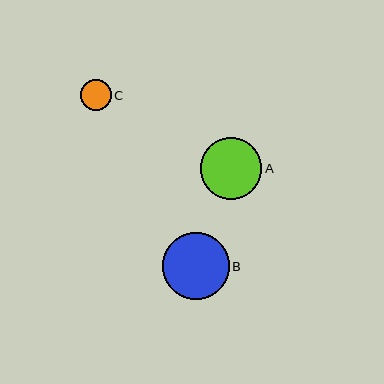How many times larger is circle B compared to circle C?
Circle B is approximately 2.2 times the size of circle C.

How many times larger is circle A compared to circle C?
Circle A is approximately 2.0 times the size of circle C.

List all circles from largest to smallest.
From largest to smallest: B, A, C.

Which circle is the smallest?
Circle C is the smallest with a size of approximately 31 pixels.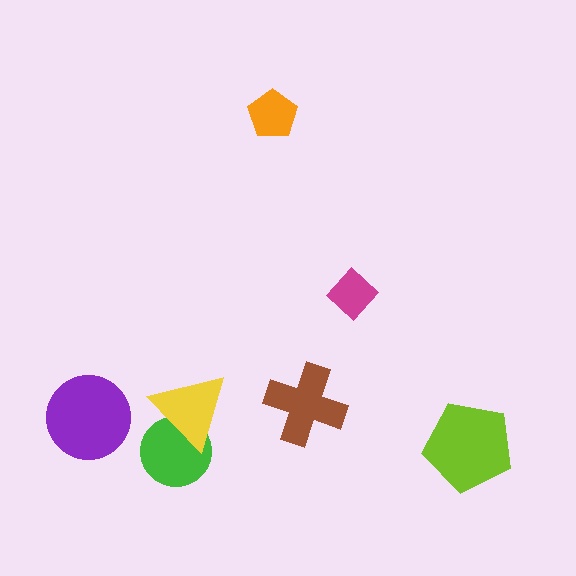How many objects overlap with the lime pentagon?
0 objects overlap with the lime pentagon.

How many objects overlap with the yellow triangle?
1 object overlaps with the yellow triangle.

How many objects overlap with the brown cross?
0 objects overlap with the brown cross.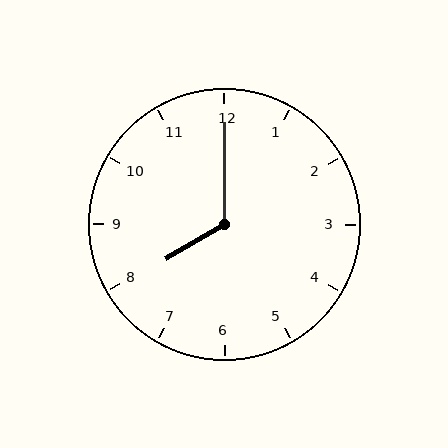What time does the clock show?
8:00.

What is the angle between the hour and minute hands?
Approximately 120 degrees.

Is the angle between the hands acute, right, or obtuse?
It is obtuse.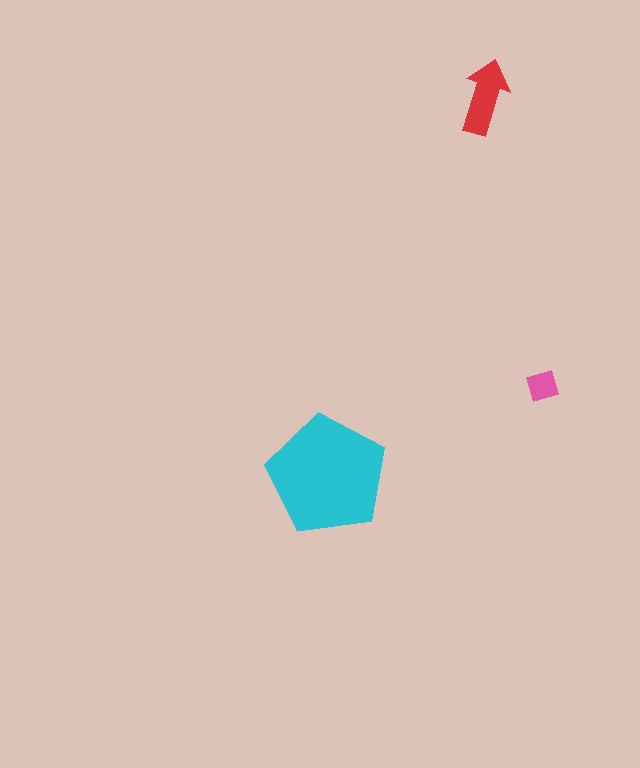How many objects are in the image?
There are 3 objects in the image.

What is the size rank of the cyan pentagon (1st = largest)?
1st.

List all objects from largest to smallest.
The cyan pentagon, the red arrow, the pink square.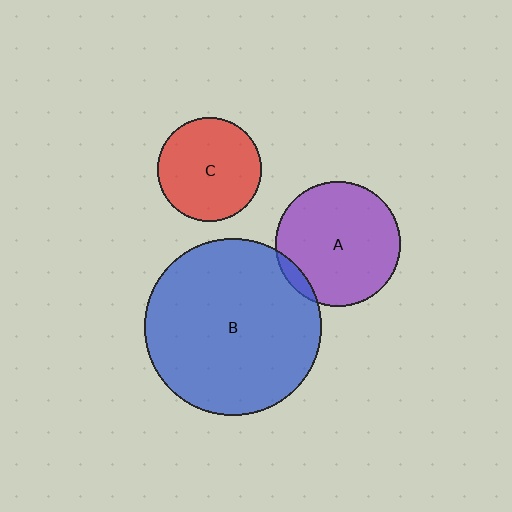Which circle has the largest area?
Circle B (blue).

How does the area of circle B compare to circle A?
Approximately 2.0 times.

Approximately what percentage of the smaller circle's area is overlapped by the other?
Approximately 5%.